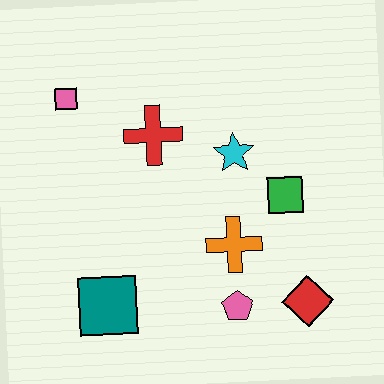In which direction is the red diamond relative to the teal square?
The red diamond is to the right of the teal square.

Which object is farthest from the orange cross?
The pink square is farthest from the orange cross.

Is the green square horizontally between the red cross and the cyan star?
No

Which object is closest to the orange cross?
The pink pentagon is closest to the orange cross.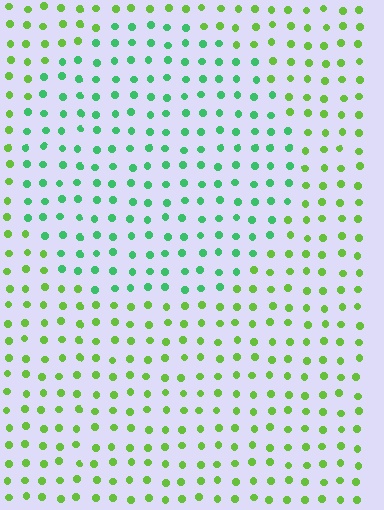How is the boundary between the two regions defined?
The boundary is defined purely by a slight shift in hue (about 42 degrees). Spacing, size, and orientation are identical on both sides.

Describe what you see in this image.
The image is filled with small lime elements in a uniform arrangement. A circle-shaped region is visible where the elements are tinted to a slightly different hue, forming a subtle color boundary.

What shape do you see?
I see a circle.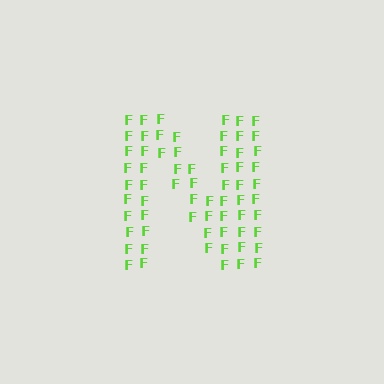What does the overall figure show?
The overall figure shows the letter N.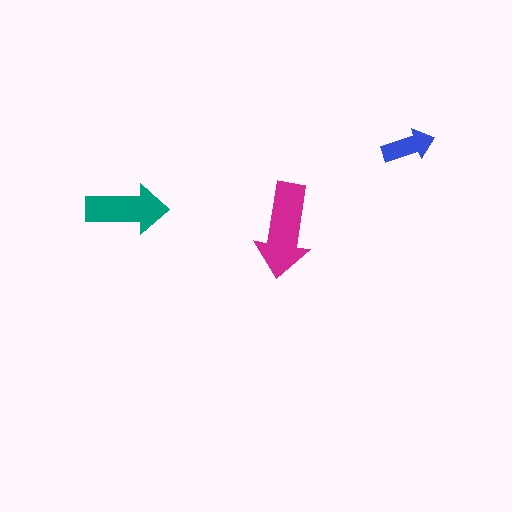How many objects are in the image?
There are 3 objects in the image.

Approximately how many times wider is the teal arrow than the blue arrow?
About 1.5 times wider.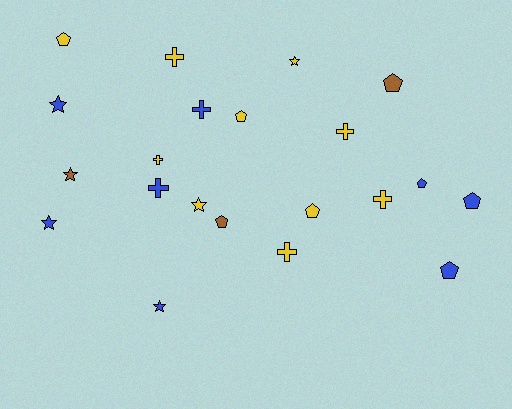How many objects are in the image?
There are 21 objects.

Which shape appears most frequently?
Pentagon, with 8 objects.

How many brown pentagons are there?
There are 2 brown pentagons.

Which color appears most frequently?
Yellow, with 10 objects.